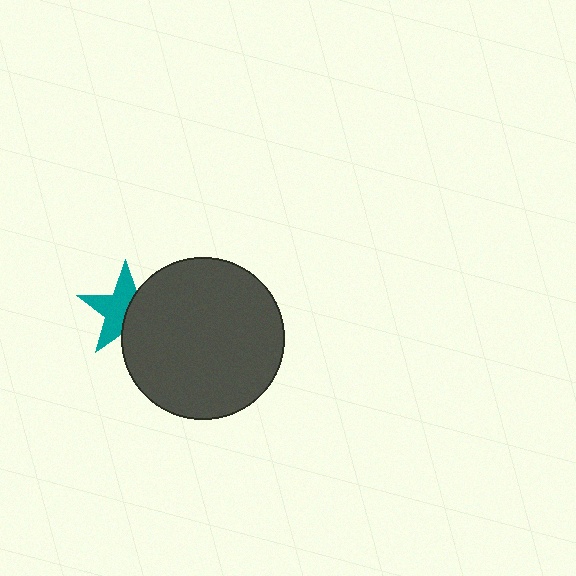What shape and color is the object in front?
The object in front is a dark gray circle.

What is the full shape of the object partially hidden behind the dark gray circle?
The partially hidden object is a teal star.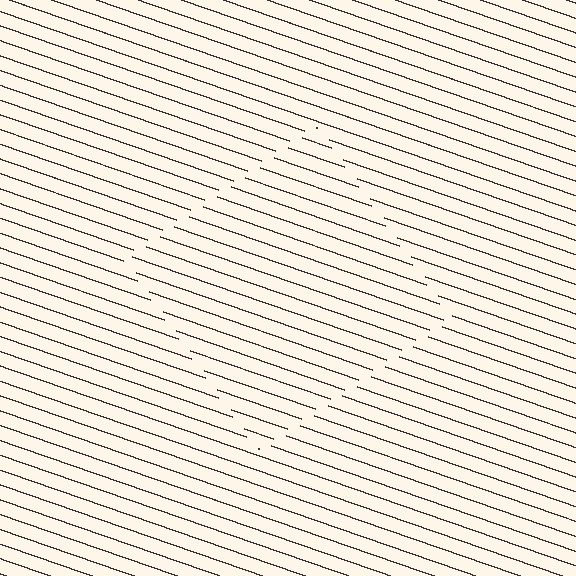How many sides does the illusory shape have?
4 sides — the line-ends trace a square.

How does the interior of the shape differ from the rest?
The interior of the shape contains the same grating, shifted by half a period — the contour is defined by the phase discontinuity where line-ends from the inner and outer gratings abut.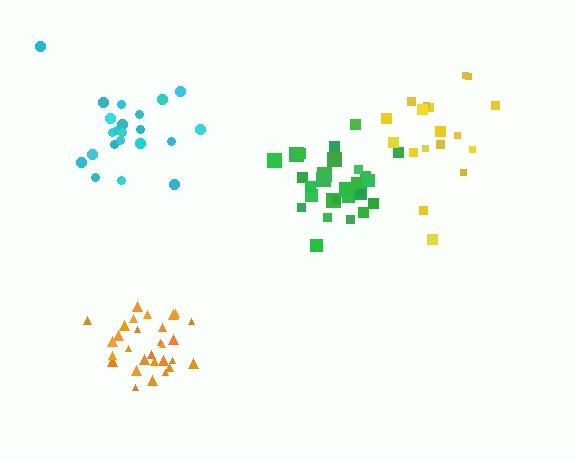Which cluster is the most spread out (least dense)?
Yellow.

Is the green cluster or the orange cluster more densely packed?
Orange.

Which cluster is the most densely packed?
Orange.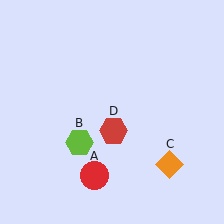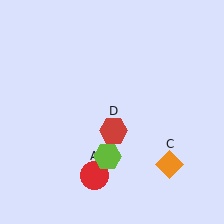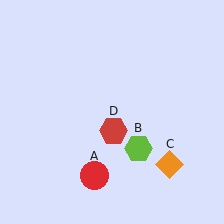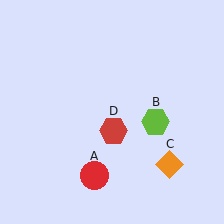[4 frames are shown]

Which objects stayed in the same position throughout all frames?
Red circle (object A) and orange diamond (object C) and red hexagon (object D) remained stationary.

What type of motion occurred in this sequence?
The lime hexagon (object B) rotated counterclockwise around the center of the scene.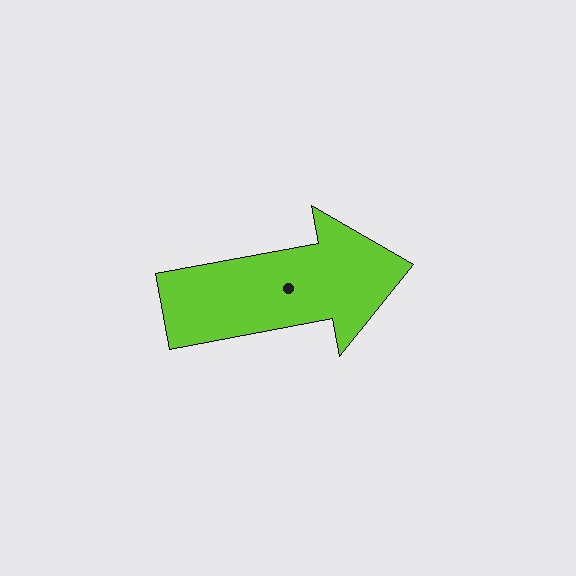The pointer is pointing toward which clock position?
Roughly 3 o'clock.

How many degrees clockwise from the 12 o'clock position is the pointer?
Approximately 79 degrees.